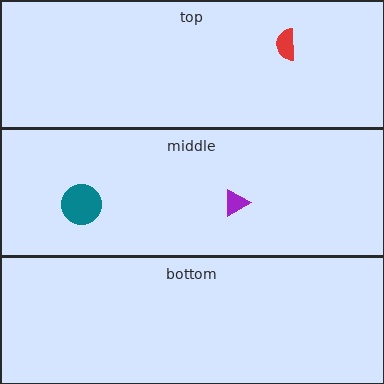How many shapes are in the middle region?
2.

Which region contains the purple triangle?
The middle region.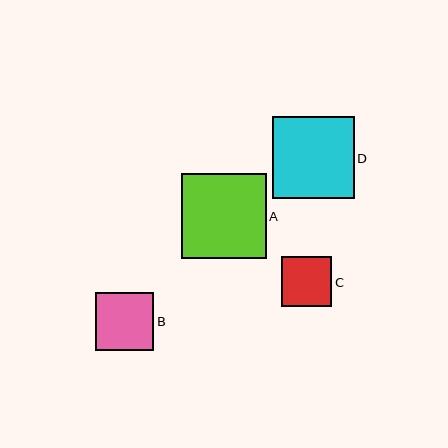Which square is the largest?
Square A is the largest with a size of approximately 85 pixels.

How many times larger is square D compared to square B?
Square D is approximately 1.4 times the size of square B.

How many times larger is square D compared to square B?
Square D is approximately 1.4 times the size of square B.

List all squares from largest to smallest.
From largest to smallest: A, D, B, C.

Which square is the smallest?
Square C is the smallest with a size of approximately 50 pixels.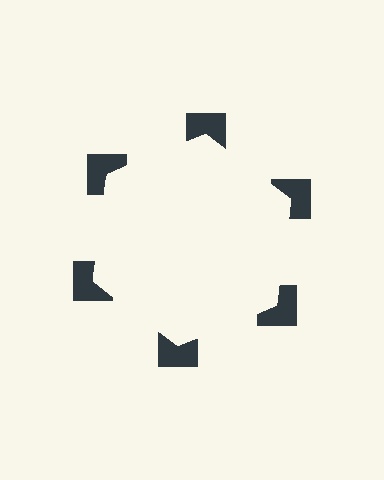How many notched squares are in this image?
There are 6 — one at each vertex of the illusory hexagon.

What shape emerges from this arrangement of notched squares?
An illusory hexagon — its edges are inferred from the aligned wedge cuts in the notched squares, not physically drawn.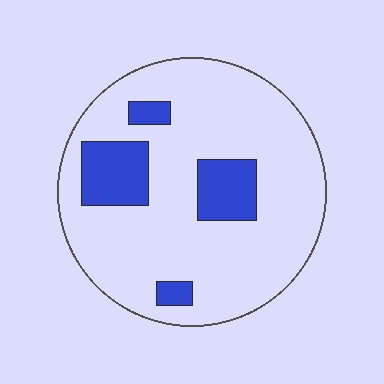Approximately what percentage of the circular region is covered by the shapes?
Approximately 20%.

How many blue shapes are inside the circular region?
4.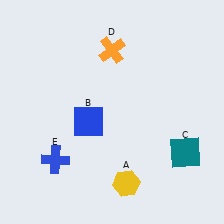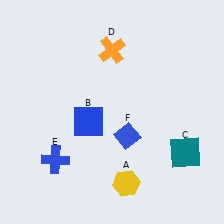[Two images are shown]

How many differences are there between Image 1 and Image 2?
There is 1 difference between the two images.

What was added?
A blue diamond (F) was added in Image 2.